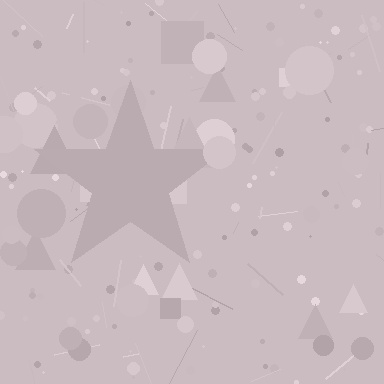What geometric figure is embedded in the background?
A star is embedded in the background.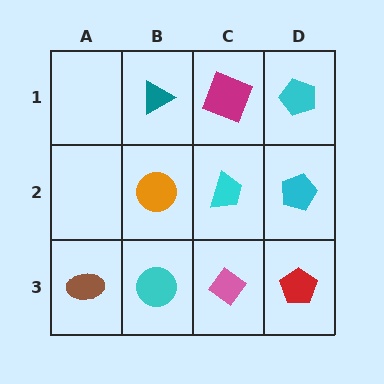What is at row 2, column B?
An orange circle.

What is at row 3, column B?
A cyan circle.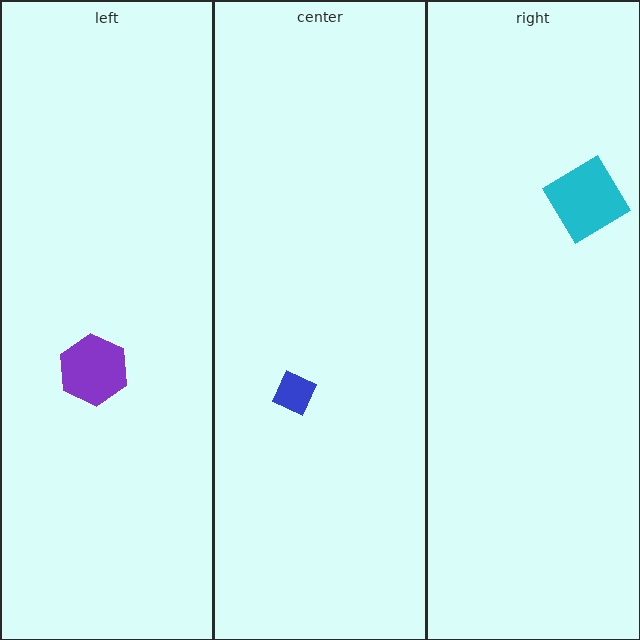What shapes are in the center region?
The blue diamond.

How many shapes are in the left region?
1.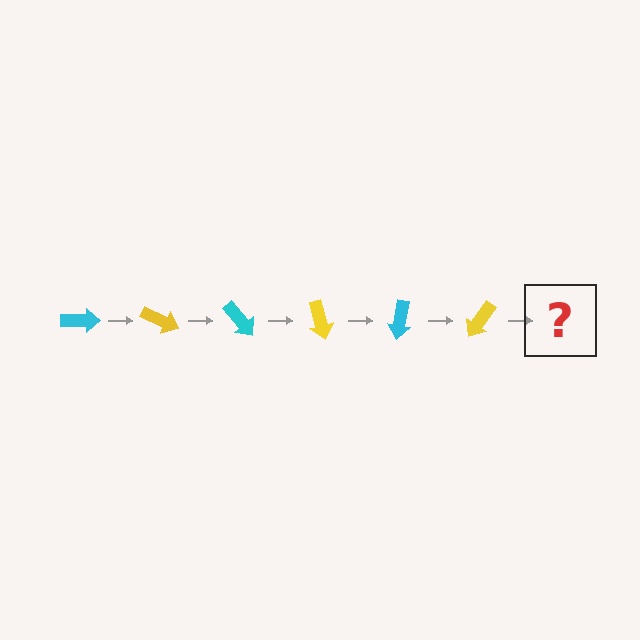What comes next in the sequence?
The next element should be a cyan arrow, rotated 150 degrees from the start.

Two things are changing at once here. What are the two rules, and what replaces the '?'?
The two rules are that it rotates 25 degrees each step and the color cycles through cyan and yellow. The '?' should be a cyan arrow, rotated 150 degrees from the start.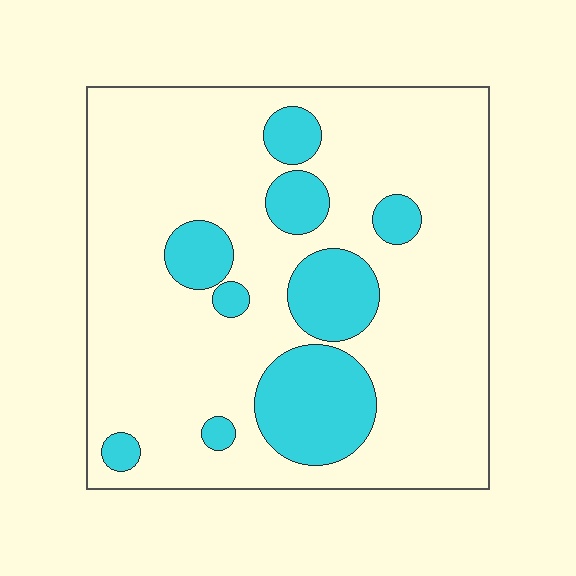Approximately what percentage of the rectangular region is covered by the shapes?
Approximately 20%.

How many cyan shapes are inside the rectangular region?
9.